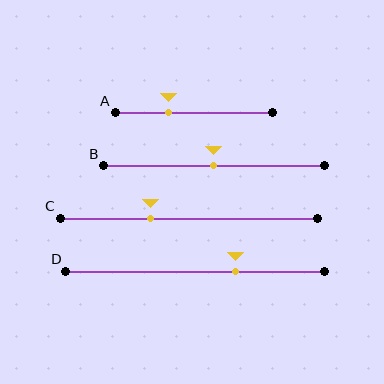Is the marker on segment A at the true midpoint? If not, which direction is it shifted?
No, the marker on segment A is shifted to the left by about 16% of the segment length.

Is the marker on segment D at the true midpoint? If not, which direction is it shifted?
No, the marker on segment D is shifted to the right by about 16% of the segment length.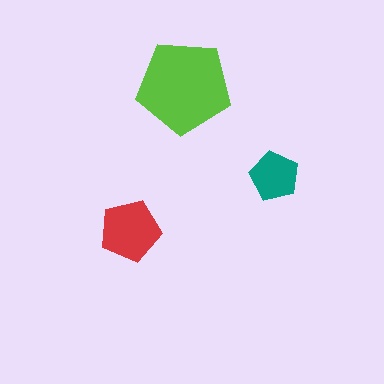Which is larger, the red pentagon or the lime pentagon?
The lime one.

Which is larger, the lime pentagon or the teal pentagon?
The lime one.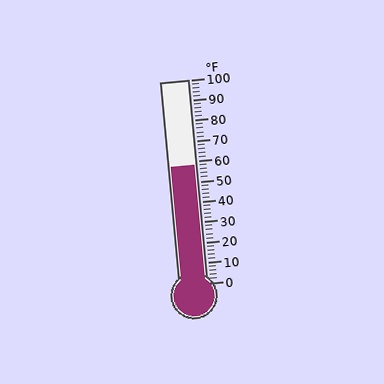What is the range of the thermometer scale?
The thermometer scale ranges from 0°F to 100°F.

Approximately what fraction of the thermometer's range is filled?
The thermometer is filled to approximately 60% of its range.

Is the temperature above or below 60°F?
The temperature is below 60°F.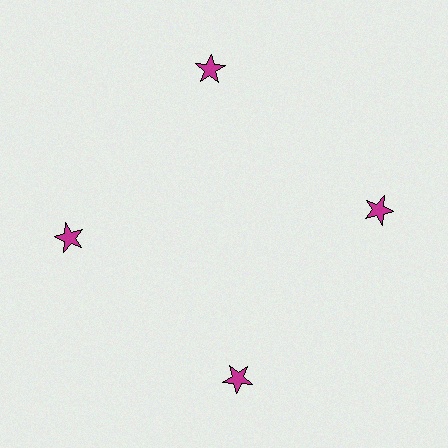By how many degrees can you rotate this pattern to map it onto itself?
The pattern maps onto itself every 90 degrees of rotation.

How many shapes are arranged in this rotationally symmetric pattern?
There are 4 shapes, arranged in 4 groups of 1.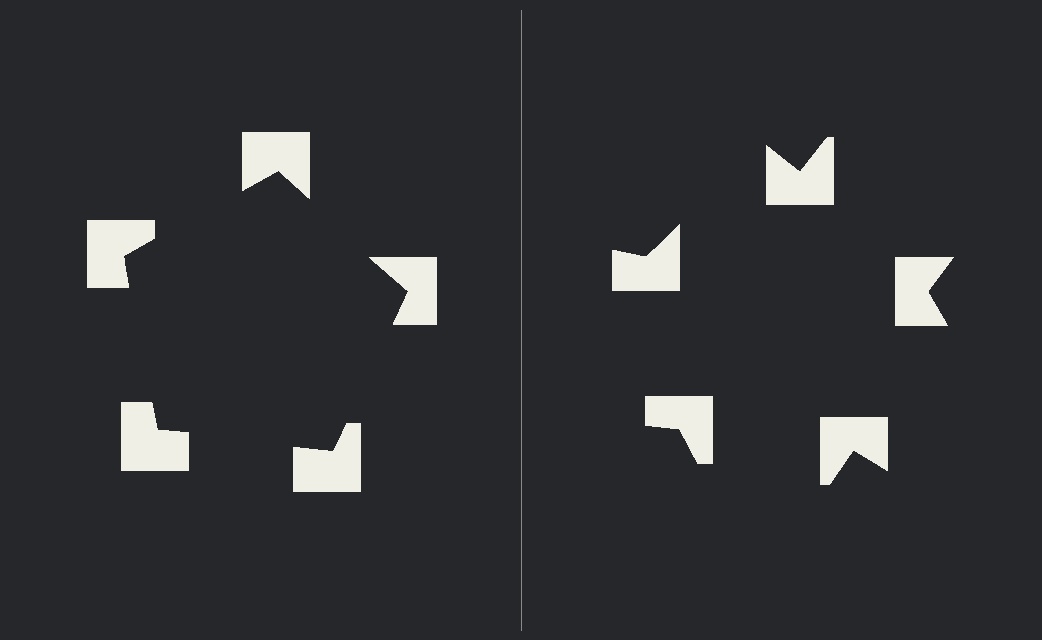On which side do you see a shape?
An illusory pentagon appears on the left side. On the right side the wedge cuts are rotated, so no coherent shape forms.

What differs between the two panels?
The notched squares are positioned identically on both sides; only the wedge orientations differ. On the left they align to a pentagon; on the right they are misaligned.